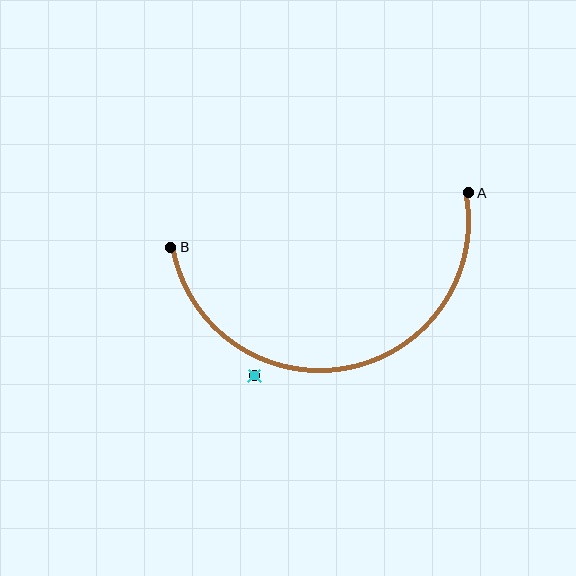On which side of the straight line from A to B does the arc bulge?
The arc bulges below the straight line connecting A and B.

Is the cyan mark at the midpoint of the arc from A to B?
No — the cyan mark does not lie on the arc at all. It sits slightly outside the curve.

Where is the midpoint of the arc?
The arc midpoint is the point on the curve farthest from the straight line joining A and B. It sits below that line.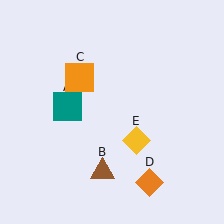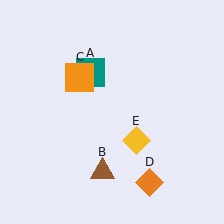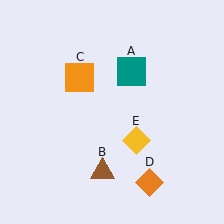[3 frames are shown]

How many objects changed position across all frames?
1 object changed position: teal square (object A).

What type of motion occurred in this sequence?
The teal square (object A) rotated clockwise around the center of the scene.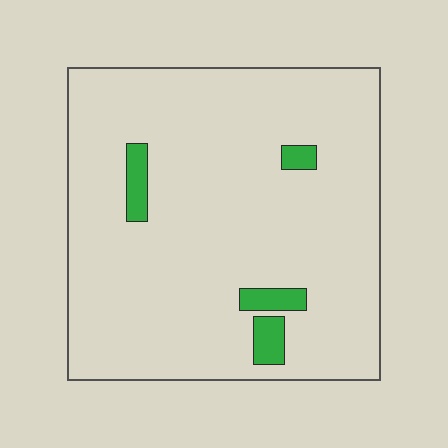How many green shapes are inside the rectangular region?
4.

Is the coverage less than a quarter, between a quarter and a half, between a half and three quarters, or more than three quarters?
Less than a quarter.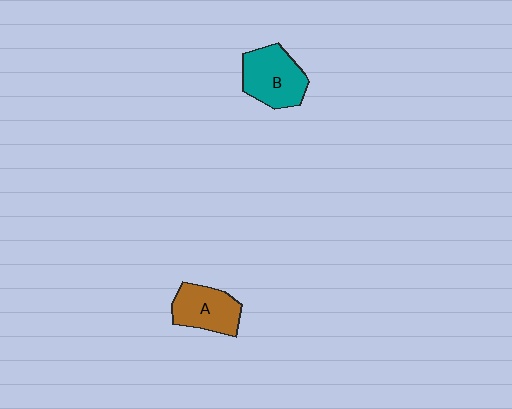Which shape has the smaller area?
Shape A (brown).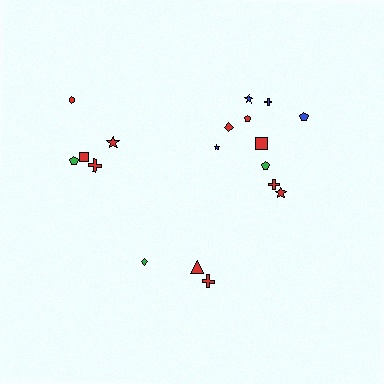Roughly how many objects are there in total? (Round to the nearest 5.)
Roughly 20 objects in total.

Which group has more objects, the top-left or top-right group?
The top-right group.